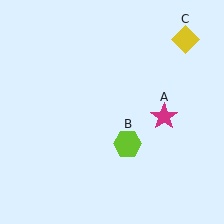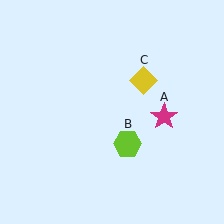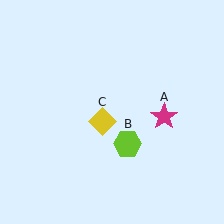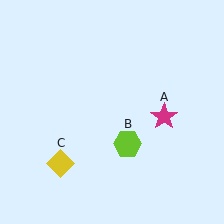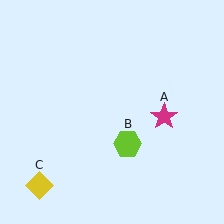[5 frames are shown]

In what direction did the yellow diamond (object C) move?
The yellow diamond (object C) moved down and to the left.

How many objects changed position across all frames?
1 object changed position: yellow diamond (object C).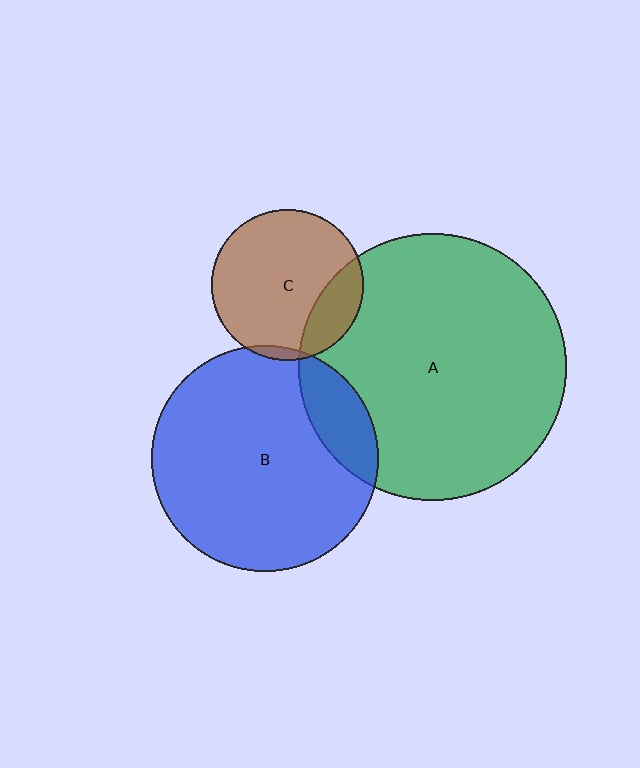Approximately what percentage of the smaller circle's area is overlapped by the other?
Approximately 15%.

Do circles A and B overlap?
Yes.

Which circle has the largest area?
Circle A (green).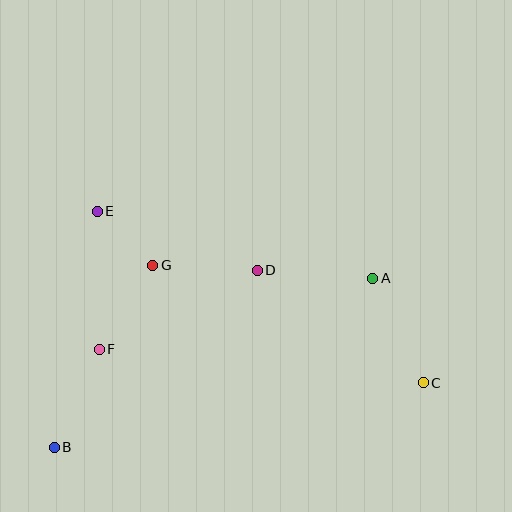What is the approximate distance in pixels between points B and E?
The distance between B and E is approximately 240 pixels.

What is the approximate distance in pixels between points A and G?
The distance between A and G is approximately 220 pixels.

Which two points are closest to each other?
Points E and G are closest to each other.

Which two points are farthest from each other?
Points B and C are farthest from each other.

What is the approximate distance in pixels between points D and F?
The distance between D and F is approximately 177 pixels.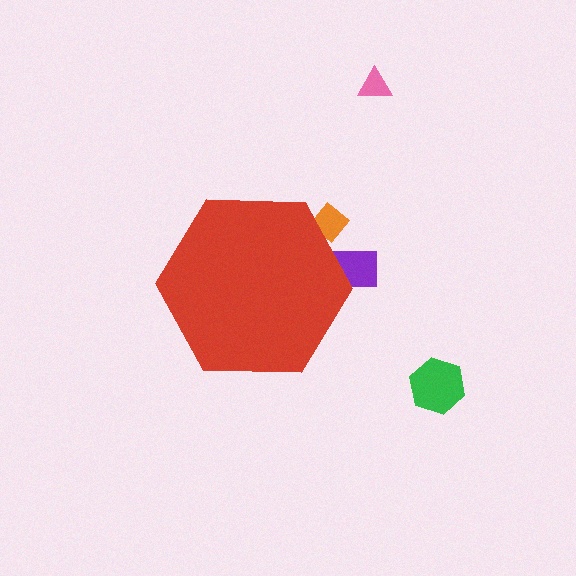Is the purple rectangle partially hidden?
Yes, the purple rectangle is partially hidden behind the red hexagon.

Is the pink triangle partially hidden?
No, the pink triangle is fully visible.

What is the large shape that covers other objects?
A red hexagon.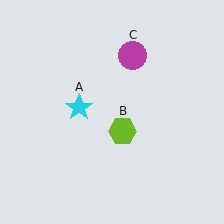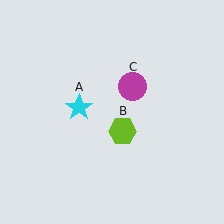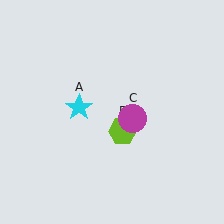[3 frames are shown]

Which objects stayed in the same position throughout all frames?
Cyan star (object A) and lime hexagon (object B) remained stationary.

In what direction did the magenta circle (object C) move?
The magenta circle (object C) moved down.